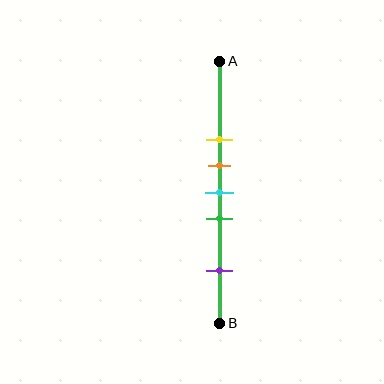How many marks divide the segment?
There are 5 marks dividing the segment.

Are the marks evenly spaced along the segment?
No, the marks are not evenly spaced.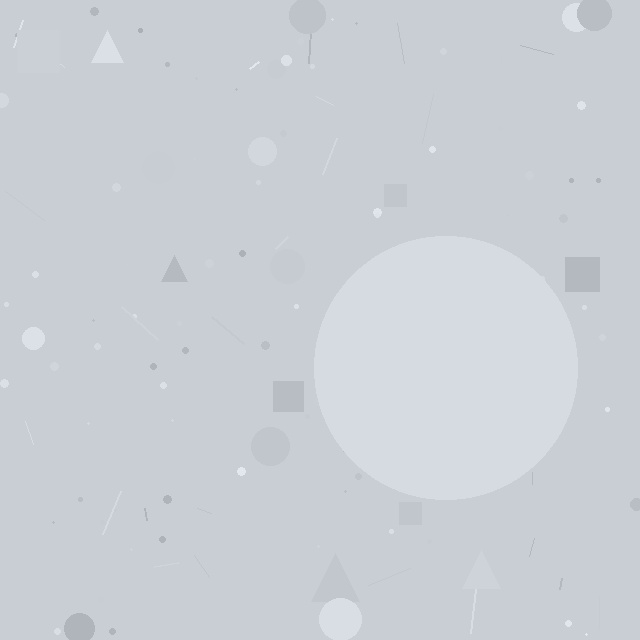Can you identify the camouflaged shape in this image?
The camouflaged shape is a circle.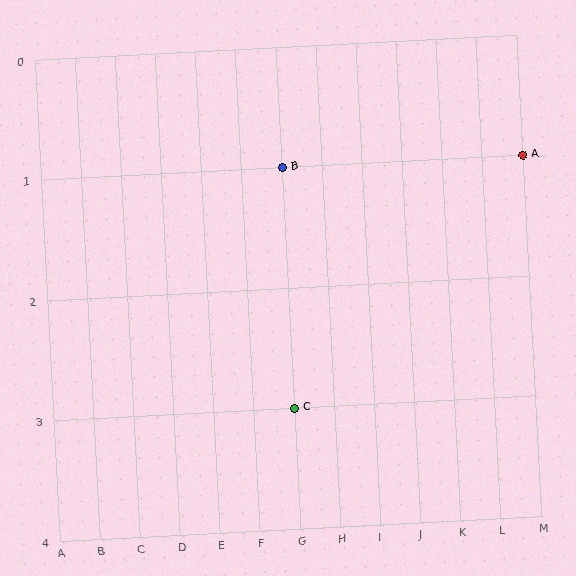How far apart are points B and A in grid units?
Points B and A are 6 columns apart.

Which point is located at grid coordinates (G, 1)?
Point B is at (G, 1).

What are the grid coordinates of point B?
Point B is at grid coordinates (G, 1).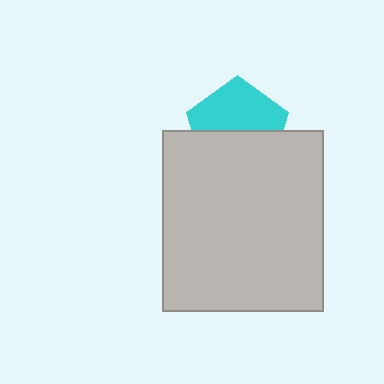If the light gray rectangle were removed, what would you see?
You would see the complete cyan pentagon.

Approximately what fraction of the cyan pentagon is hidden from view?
Roughly 49% of the cyan pentagon is hidden behind the light gray rectangle.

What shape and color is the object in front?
The object in front is a light gray rectangle.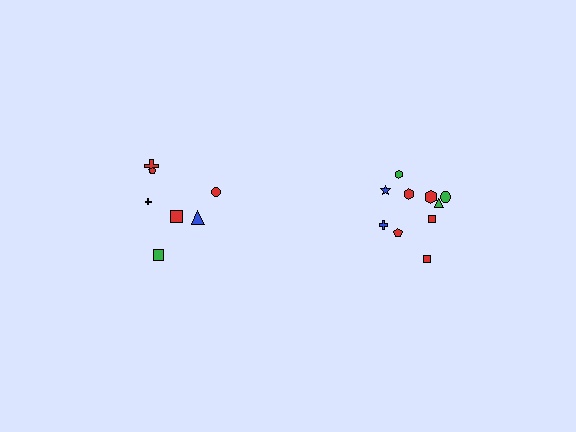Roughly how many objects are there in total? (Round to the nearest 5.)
Roughly 15 objects in total.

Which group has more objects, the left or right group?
The right group.